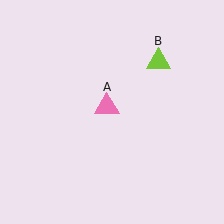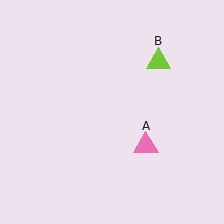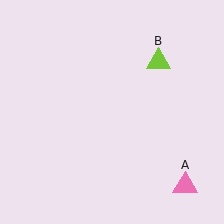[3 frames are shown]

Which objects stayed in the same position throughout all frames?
Lime triangle (object B) remained stationary.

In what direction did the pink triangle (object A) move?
The pink triangle (object A) moved down and to the right.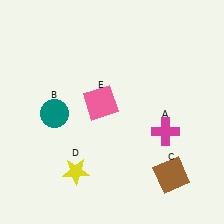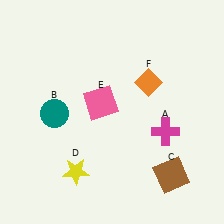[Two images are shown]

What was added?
An orange diamond (F) was added in Image 2.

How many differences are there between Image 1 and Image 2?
There is 1 difference between the two images.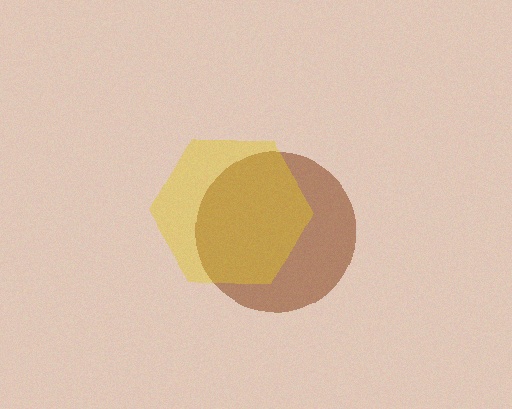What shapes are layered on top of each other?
The layered shapes are: a brown circle, a yellow hexagon.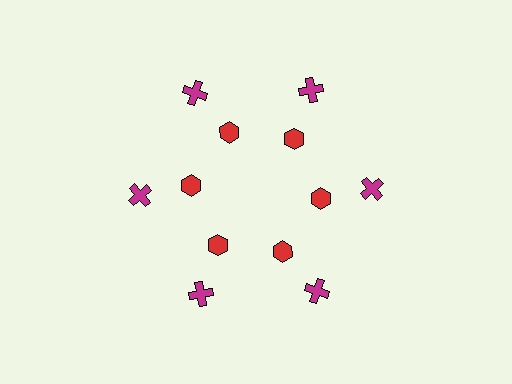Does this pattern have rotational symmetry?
Yes, this pattern has 6-fold rotational symmetry. It looks the same after rotating 60 degrees around the center.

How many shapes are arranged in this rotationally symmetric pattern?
There are 12 shapes, arranged in 6 groups of 2.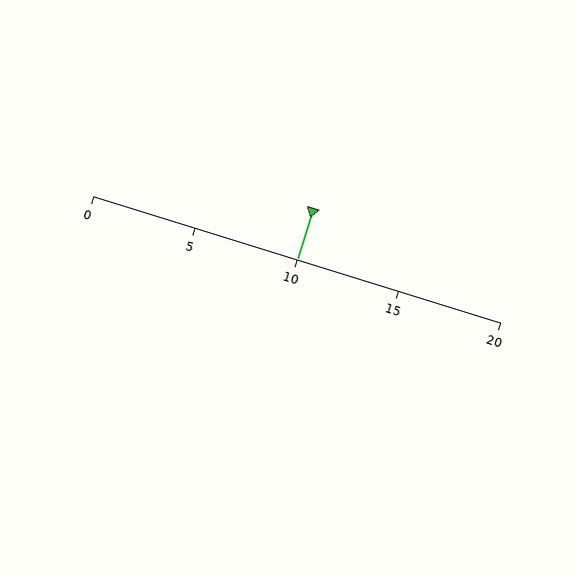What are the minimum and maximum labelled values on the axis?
The axis runs from 0 to 20.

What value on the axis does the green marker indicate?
The marker indicates approximately 10.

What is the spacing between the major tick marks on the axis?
The major ticks are spaced 5 apart.